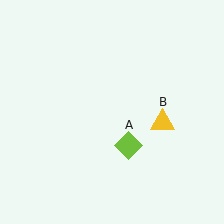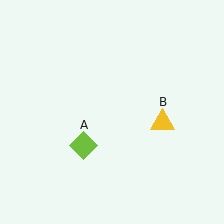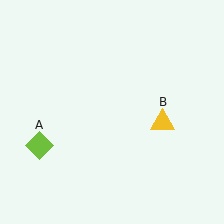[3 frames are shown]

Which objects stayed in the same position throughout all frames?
Yellow triangle (object B) remained stationary.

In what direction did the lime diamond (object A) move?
The lime diamond (object A) moved left.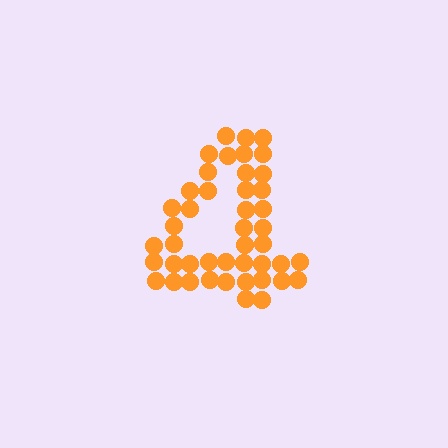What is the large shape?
The large shape is the digit 4.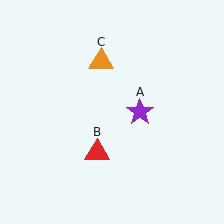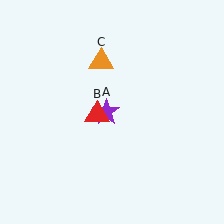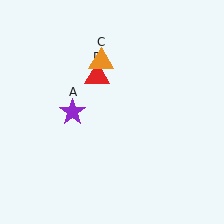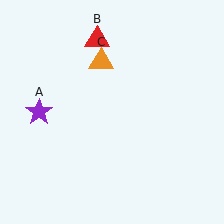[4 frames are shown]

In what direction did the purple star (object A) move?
The purple star (object A) moved left.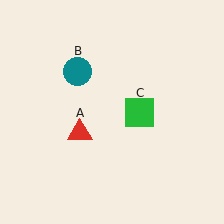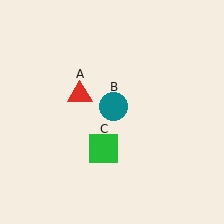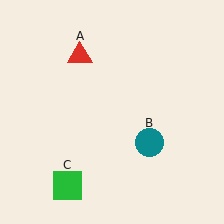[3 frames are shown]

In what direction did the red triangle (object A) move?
The red triangle (object A) moved up.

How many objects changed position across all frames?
3 objects changed position: red triangle (object A), teal circle (object B), green square (object C).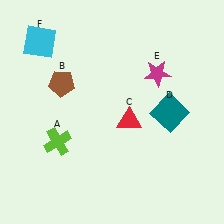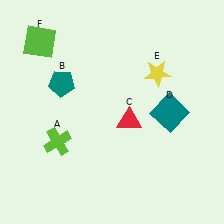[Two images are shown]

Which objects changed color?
B changed from brown to teal. E changed from magenta to yellow. F changed from cyan to lime.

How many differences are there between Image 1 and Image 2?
There are 3 differences between the two images.